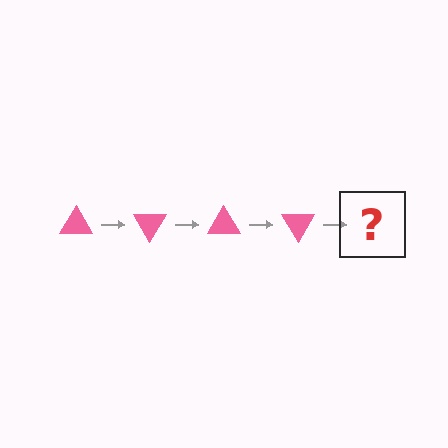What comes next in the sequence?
The next element should be a pink triangle rotated 240 degrees.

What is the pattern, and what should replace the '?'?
The pattern is that the triangle rotates 60 degrees each step. The '?' should be a pink triangle rotated 240 degrees.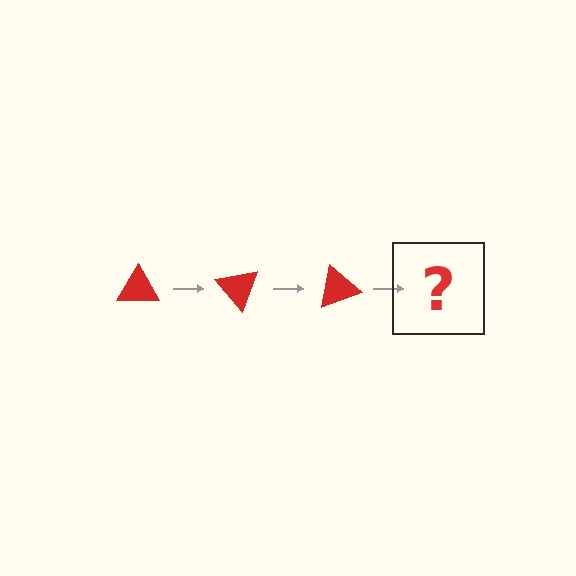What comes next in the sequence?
The next element should be a red triangle rotated 150 degrees.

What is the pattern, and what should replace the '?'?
The pattern is that the triangle rotates 50 degrees each step. The '?' should be a red triangle rotated 150 degrees.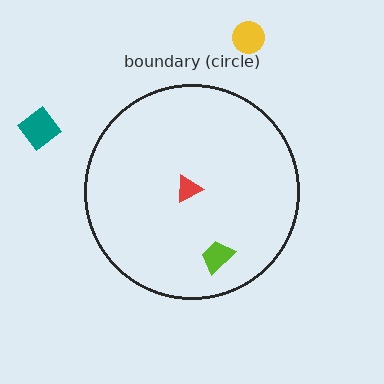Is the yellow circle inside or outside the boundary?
Outside.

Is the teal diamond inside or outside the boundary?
Outside.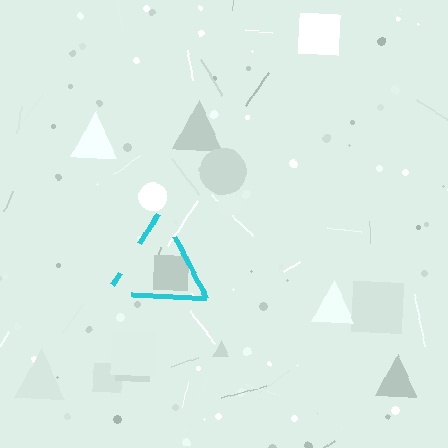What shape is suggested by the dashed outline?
The dashed outline suggests a triangle.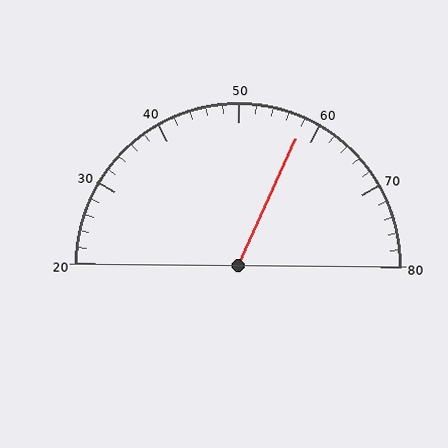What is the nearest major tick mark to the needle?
The nearest major tick mark is 60.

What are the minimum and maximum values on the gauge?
The gauge ranges from 20 to 80.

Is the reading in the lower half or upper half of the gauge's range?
The reading is in the upper half of the range (20 to 80).